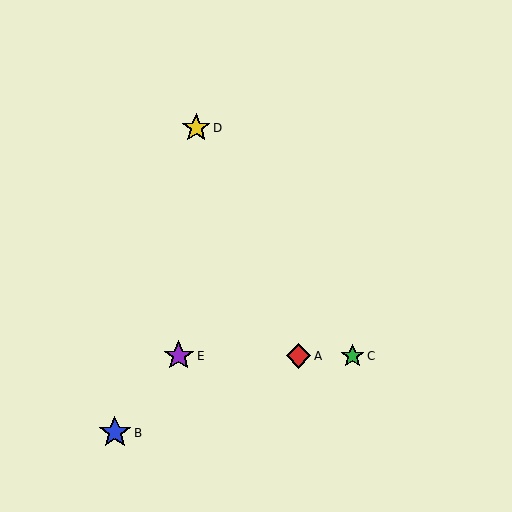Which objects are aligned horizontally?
Objects A, C, E are aligned horizontally.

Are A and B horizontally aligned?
No, A is at y≈356 and B is at y≈433.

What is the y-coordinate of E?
Object E is at y≈356.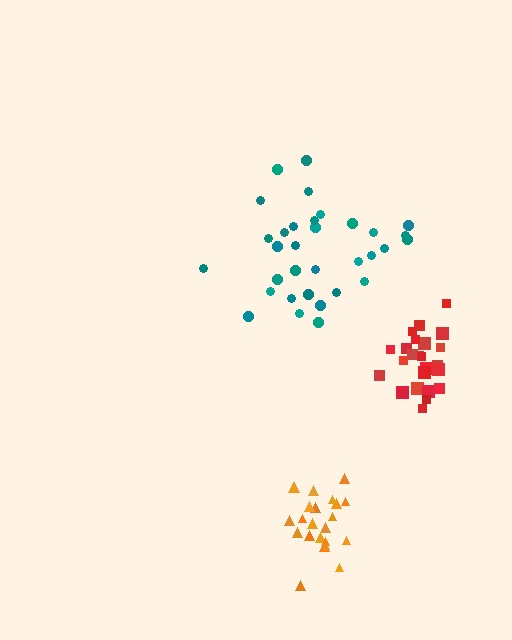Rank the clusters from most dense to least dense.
red, orange, teal.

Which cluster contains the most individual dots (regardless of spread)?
Teal (33).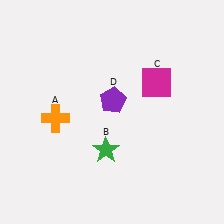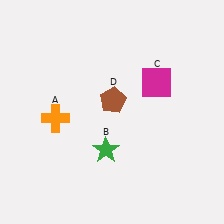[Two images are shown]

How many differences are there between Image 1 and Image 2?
There is 1 difference between the two images.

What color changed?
The pentagon (D) changed from purple in Image 1 to brown in Image 2.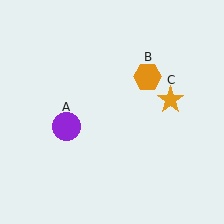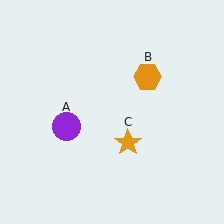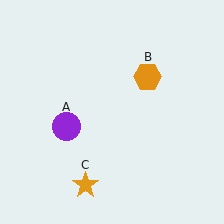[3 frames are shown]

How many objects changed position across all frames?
1 object changed position: orange star (object C).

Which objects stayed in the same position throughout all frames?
Purple circle (object A) and orange hexagon (object B) remained stationary.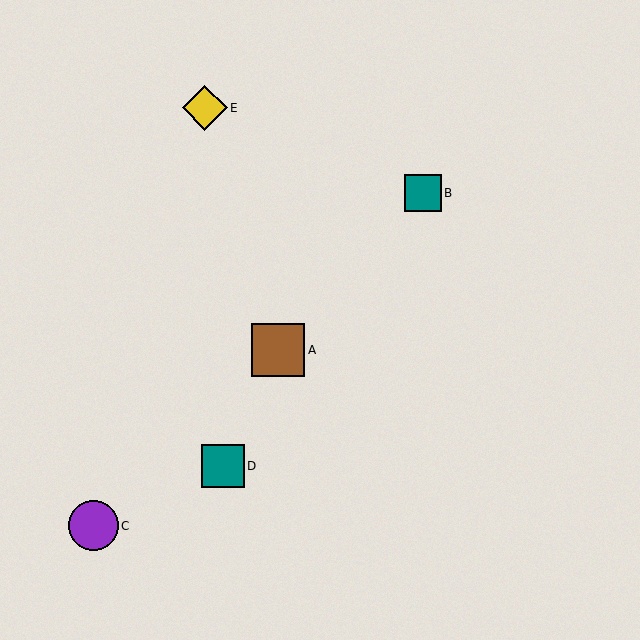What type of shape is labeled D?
Shape D is a teal square.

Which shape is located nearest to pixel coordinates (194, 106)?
The yellow diamond (labeled E) at (205, 108) is nearest to that location.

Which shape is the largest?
The brown square (labeled A) is the largest.